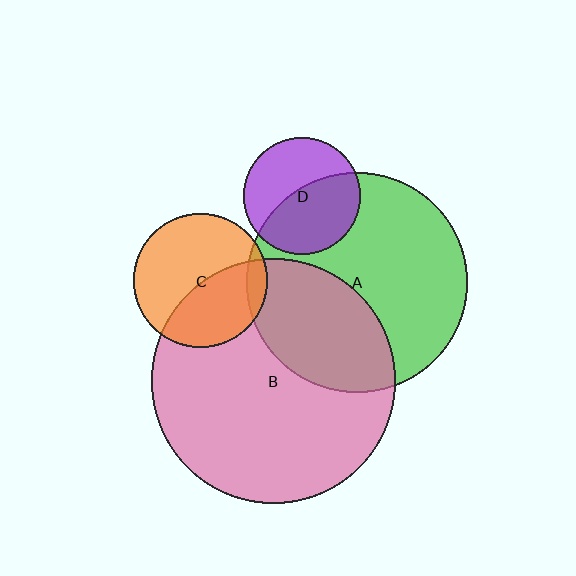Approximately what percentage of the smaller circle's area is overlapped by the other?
Approximately 55%.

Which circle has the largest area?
Circle B (pink).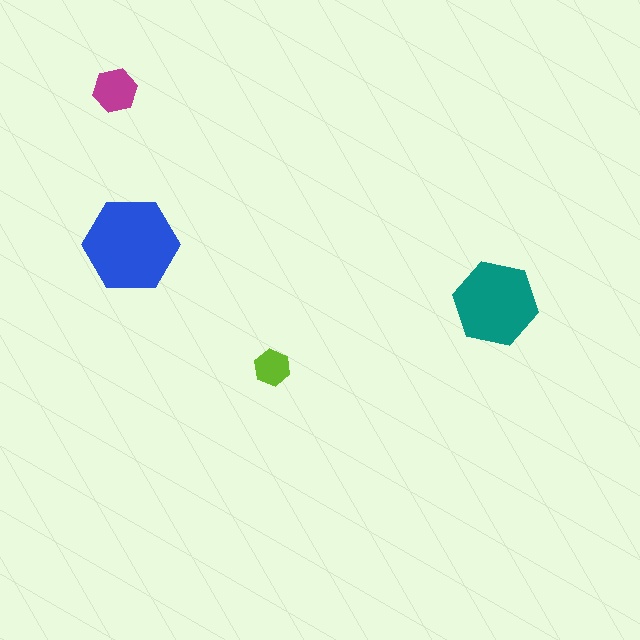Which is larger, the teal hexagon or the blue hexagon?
The blue one.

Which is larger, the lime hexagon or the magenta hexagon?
The magenta one.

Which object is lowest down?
The lime hexagon is bottommost.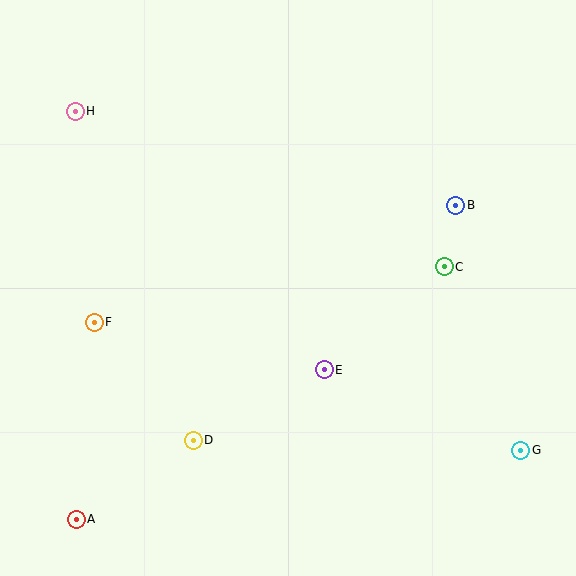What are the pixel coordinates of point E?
Point E is at (324, 370).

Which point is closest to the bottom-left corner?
Point A is closest to the bottom-left corner.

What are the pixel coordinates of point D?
Point D is at (193, 440).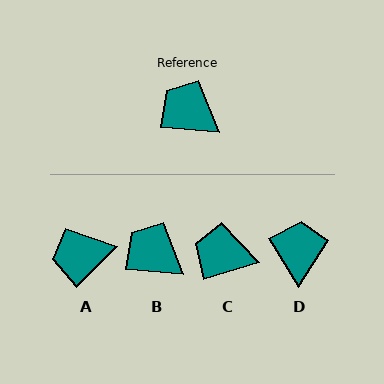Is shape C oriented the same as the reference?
No, it is off by about 22 degrees.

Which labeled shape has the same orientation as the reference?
B.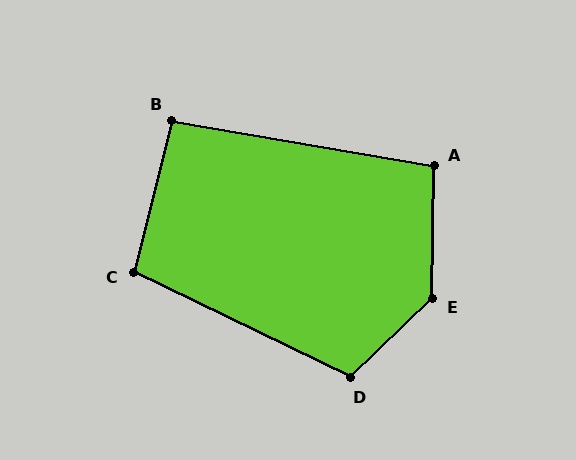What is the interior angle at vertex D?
Approximately 110 degrees (obtuse).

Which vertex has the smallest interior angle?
B, at approximately 94 degrees.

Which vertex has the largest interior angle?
E, at approximately 135 degrees.